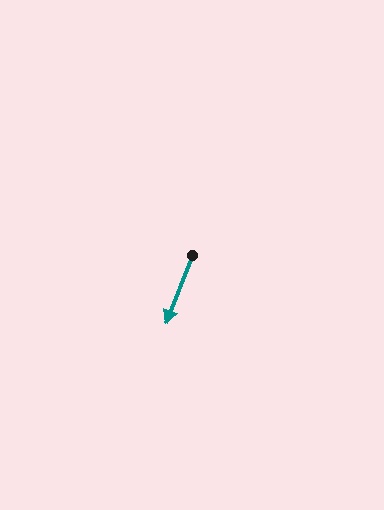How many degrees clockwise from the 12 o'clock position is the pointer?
Approximately 201 degrees.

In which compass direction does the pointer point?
South.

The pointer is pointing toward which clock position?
Roughly 7 o'clock.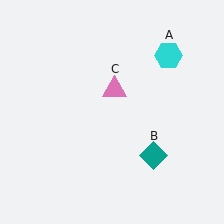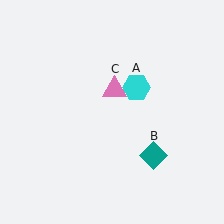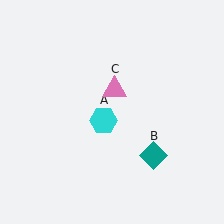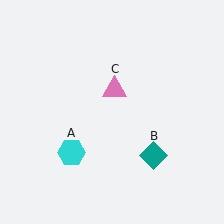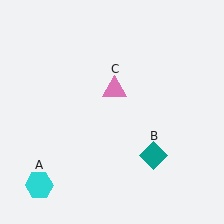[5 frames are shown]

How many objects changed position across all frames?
1 object changed position: cyan hexagon (object A).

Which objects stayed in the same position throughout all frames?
Teal diamond (object B) and pink triangle (object C) remained stationary.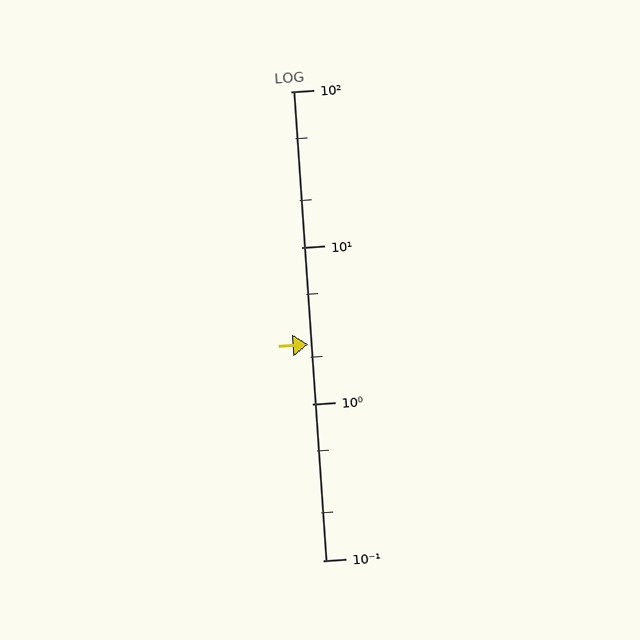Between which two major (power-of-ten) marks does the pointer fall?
The pointer is between 1 and 10.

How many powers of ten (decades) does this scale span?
The scale spans 3 decades, from 0.1 to 100.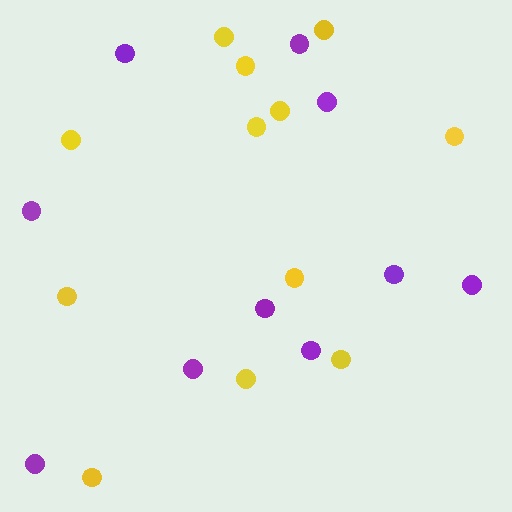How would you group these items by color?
There are 2 groups: one group of yellow circles (12) and one group of purple circles (10).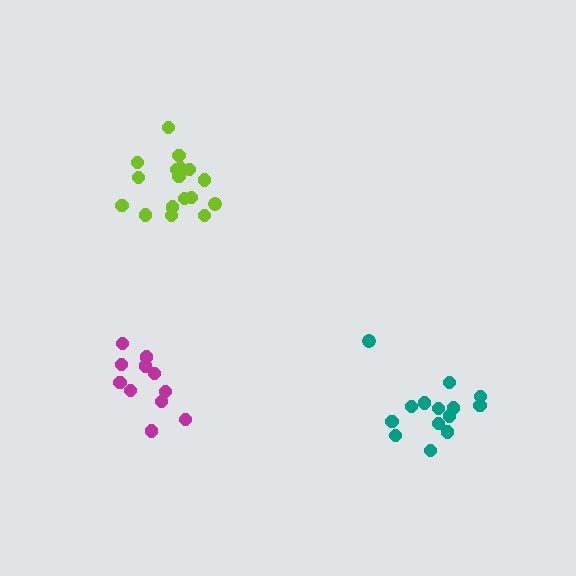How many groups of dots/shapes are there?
There are 3 groups.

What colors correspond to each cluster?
The clusters are colored: magenta, lime, teal.